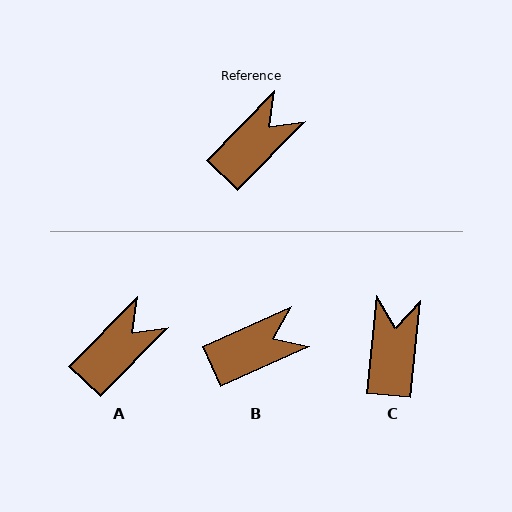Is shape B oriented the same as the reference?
No, it is off by about 21 degrees.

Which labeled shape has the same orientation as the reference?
A.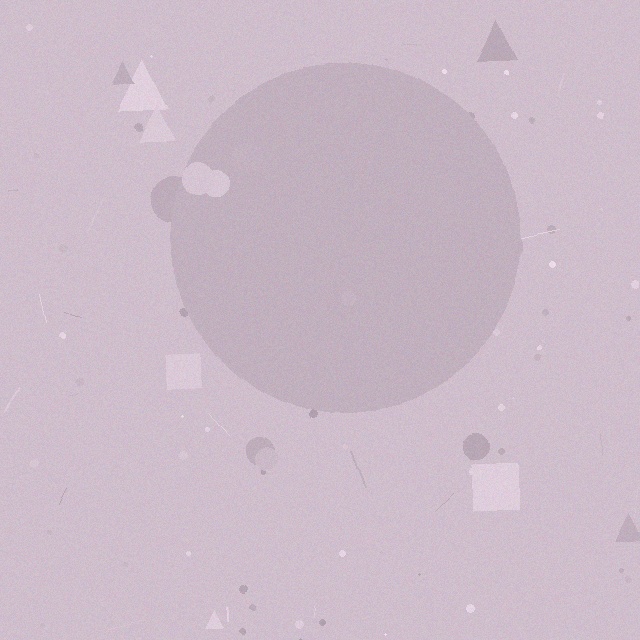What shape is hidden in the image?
A circle is hidden in the image.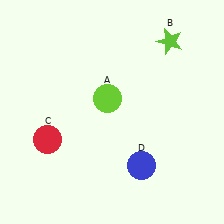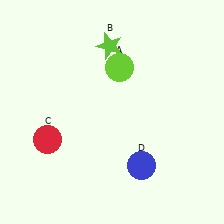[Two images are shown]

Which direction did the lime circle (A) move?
The lime circle (A) moved up.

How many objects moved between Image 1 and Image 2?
2 objects moved between the two images.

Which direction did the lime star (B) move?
The lime star (B) moved left.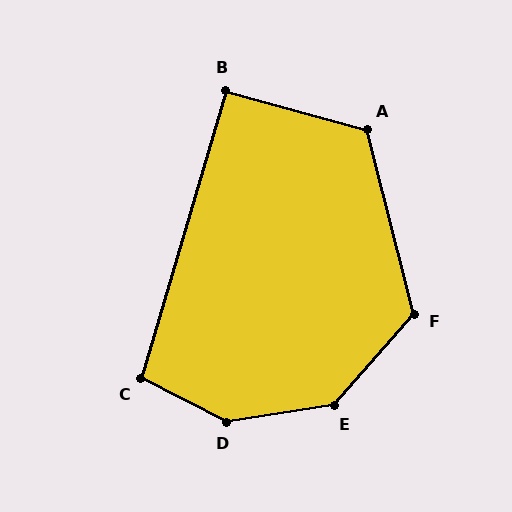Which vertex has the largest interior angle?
D, at approximately 144 degrees.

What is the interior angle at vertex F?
Approximately 125 degrees (obtuse).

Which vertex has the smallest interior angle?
B, at approximately 91 degrees.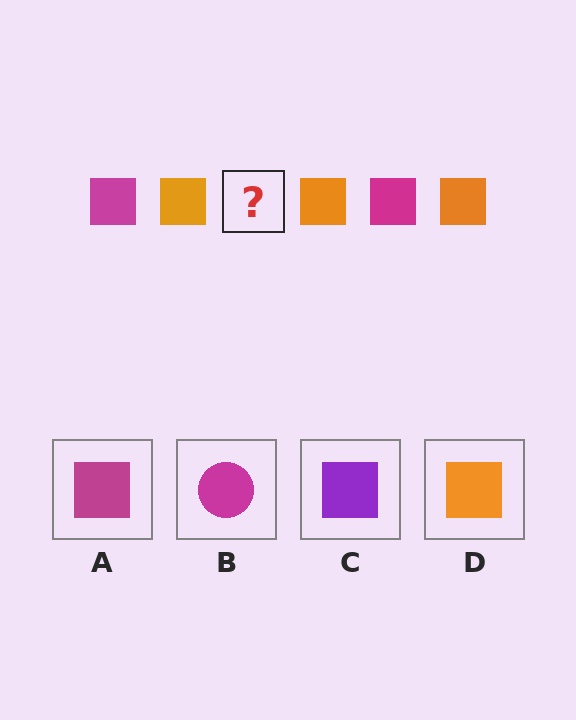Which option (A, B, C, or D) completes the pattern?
A.